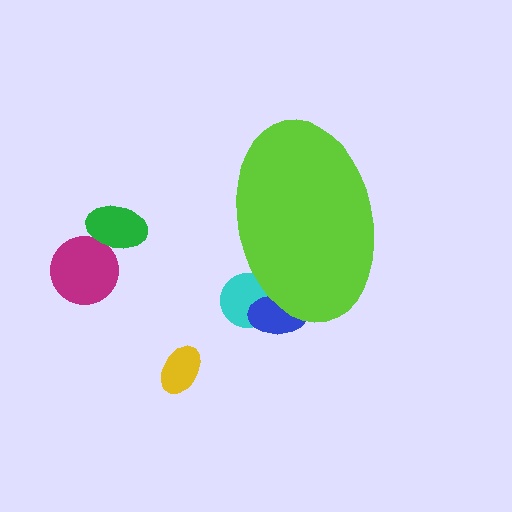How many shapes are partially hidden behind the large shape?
2 shapes are partially hidden.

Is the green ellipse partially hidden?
No, the green ellipse is fully visible.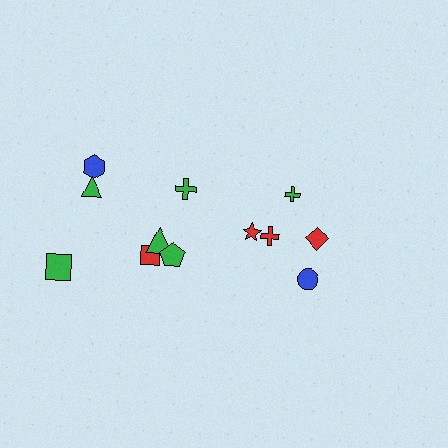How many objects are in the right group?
There are 5 objects.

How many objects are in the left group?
There are 7 objects.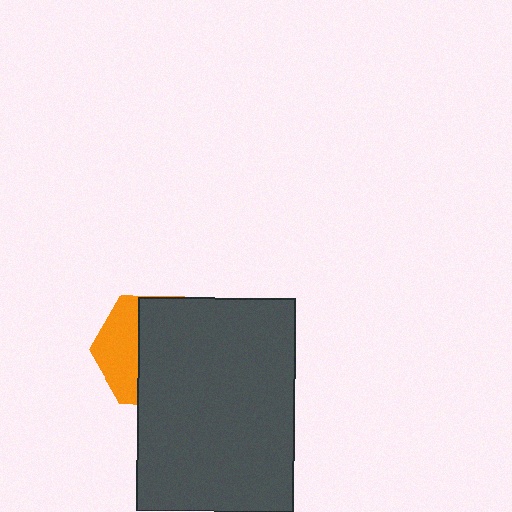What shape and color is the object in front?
The object in front is a dark gray rectangle.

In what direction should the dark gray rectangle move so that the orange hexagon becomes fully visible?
The dark gray rectangle should move right. That is the shortest direction to clear the overlap and leave the orange hexagon fully visible.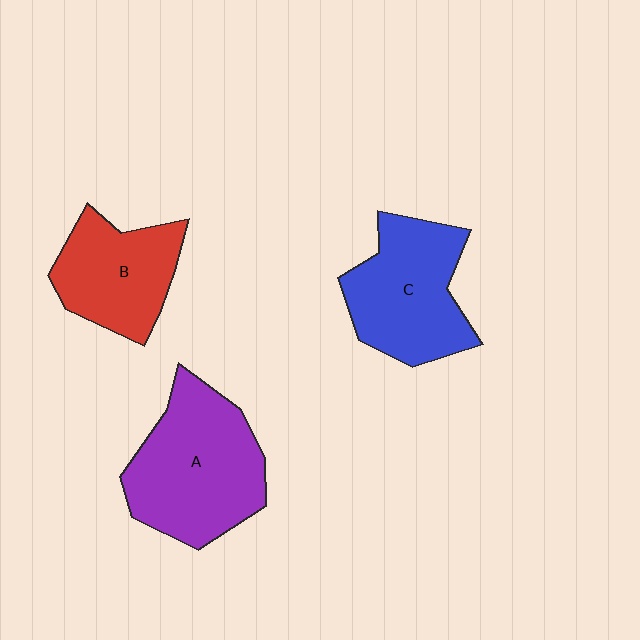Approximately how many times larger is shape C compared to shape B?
Approximately 1.2 times.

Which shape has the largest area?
Shape A (purple).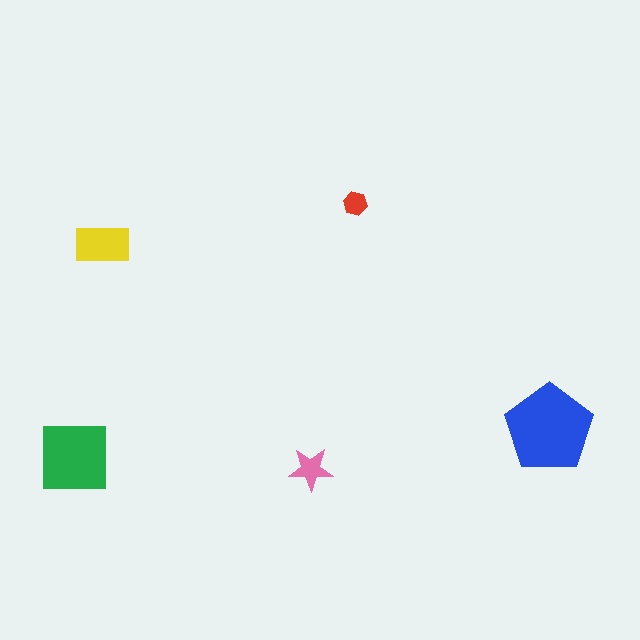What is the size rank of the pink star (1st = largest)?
4th.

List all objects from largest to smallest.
The blue pentagon, the green square, the yellow rectangle, the pink star, the red hexagon.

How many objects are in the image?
There are 5 objects in the image.